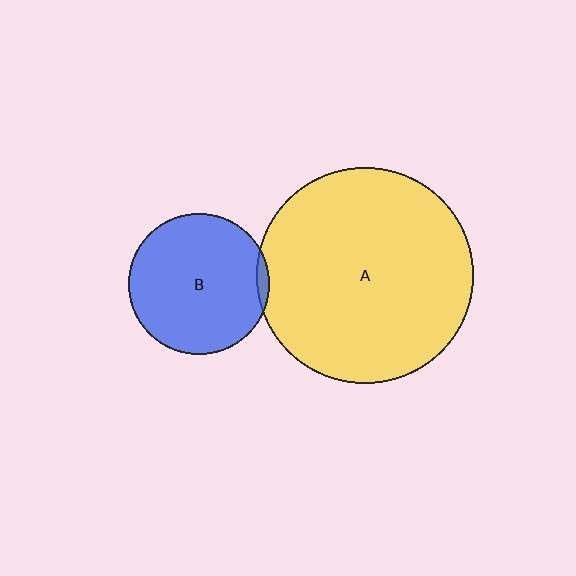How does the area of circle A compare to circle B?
Approximately 2.4 times.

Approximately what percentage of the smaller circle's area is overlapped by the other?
Approximately 5%.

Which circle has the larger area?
Circle A (yellow).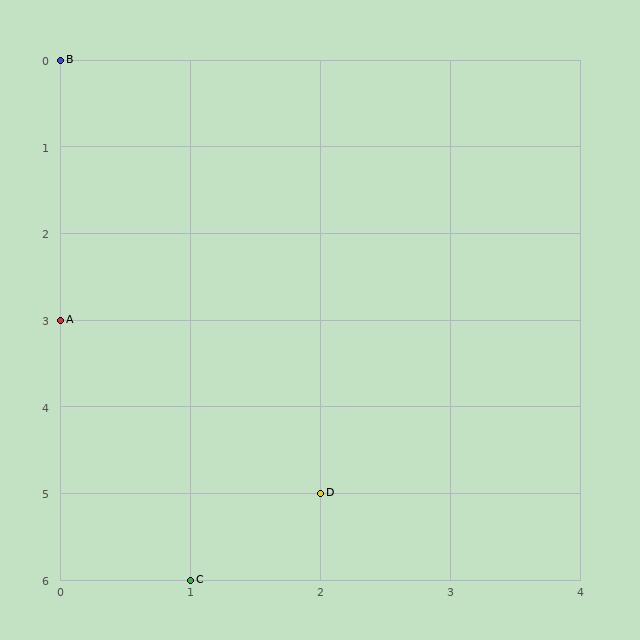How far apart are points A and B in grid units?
Points A and B are 3 rows apart.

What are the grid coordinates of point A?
Point A is at grid coordinates (0, 3).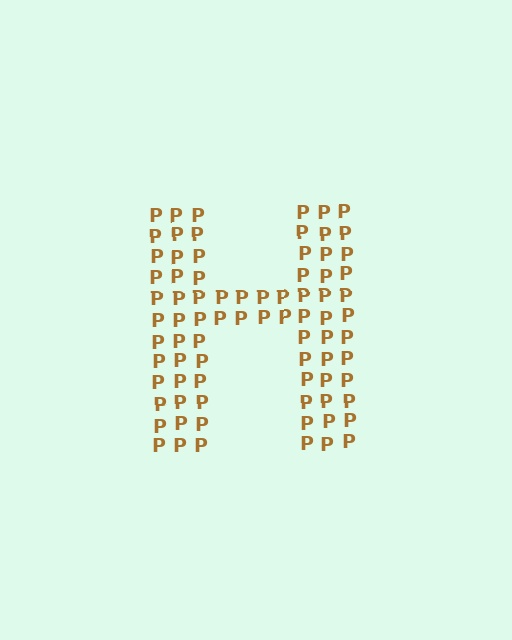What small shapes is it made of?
It is made of small letter P's.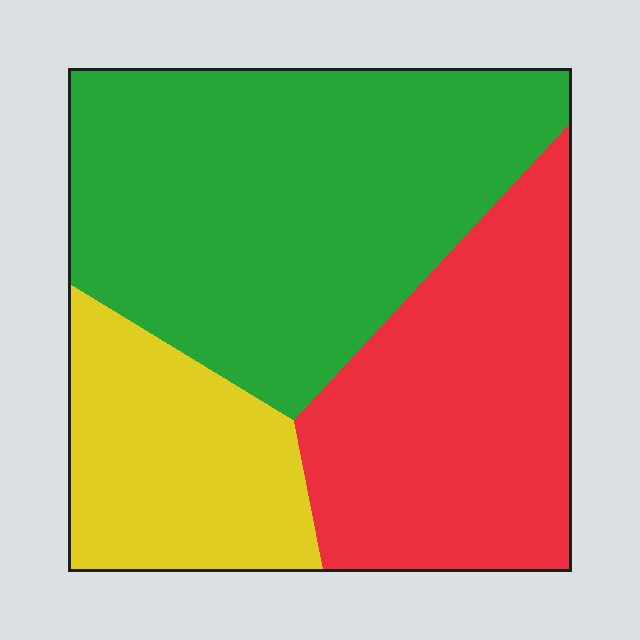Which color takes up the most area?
Green, at roughly 45%.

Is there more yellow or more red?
Red.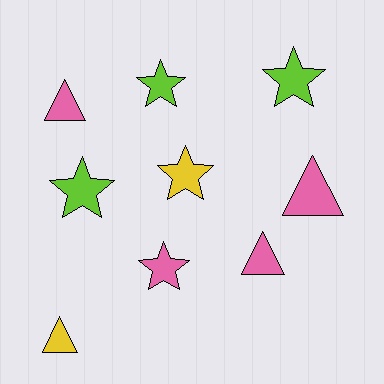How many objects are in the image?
There are 9 objects.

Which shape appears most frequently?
Star, with 5 objects.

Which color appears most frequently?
Pink, with 4 objects.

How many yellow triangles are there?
There is 1 yellow triangle.